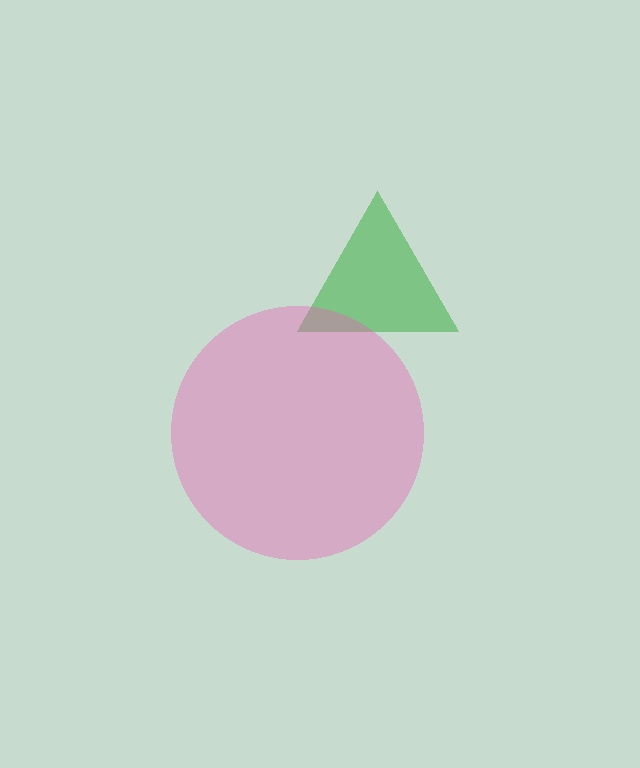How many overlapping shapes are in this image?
There are 2 overlapping shapes in the image.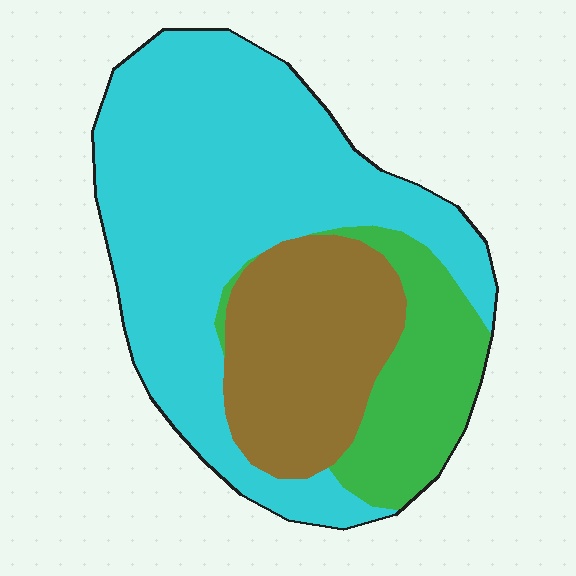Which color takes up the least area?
Green, at roughly 20%.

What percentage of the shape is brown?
Brown covers roughly 25% of the shape.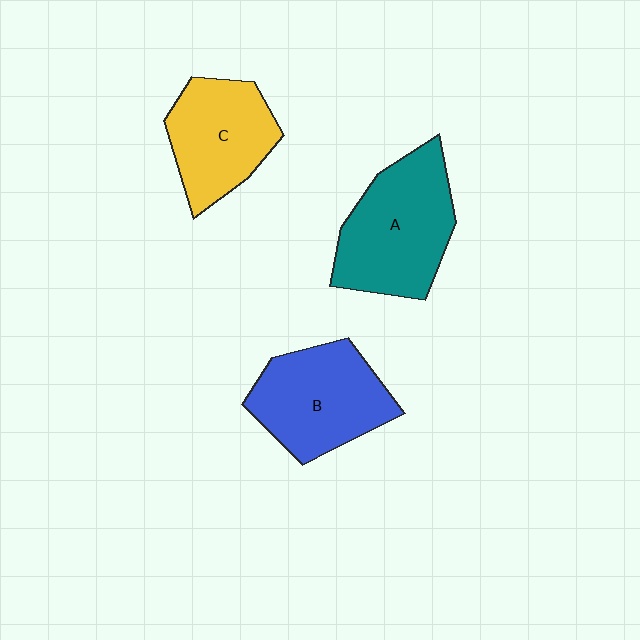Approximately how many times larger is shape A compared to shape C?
Approximately 1.3 times.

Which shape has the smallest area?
Shape C (yellow).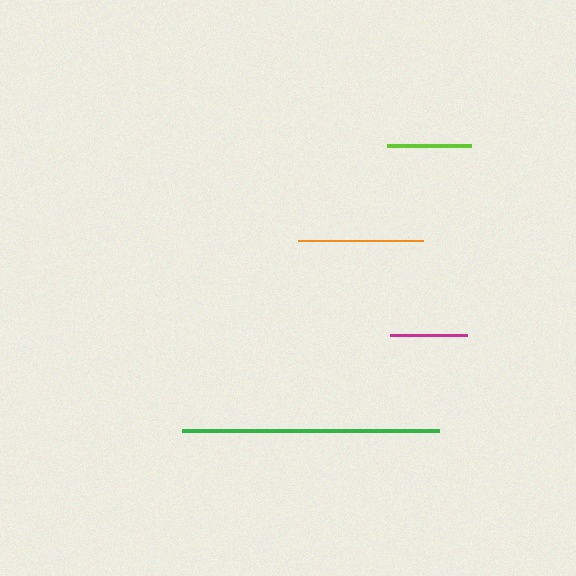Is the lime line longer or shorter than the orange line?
The orange line is longer than the lime line.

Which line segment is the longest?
The green line is the longest at approximately 257 pixels.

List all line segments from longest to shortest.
From longest to shortest: green, orange, lime, magenta.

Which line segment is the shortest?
The magenta line is the shortest at approximately 77 pixels.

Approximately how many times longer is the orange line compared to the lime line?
The orange line is approximately 1.5 times the length of the lime line.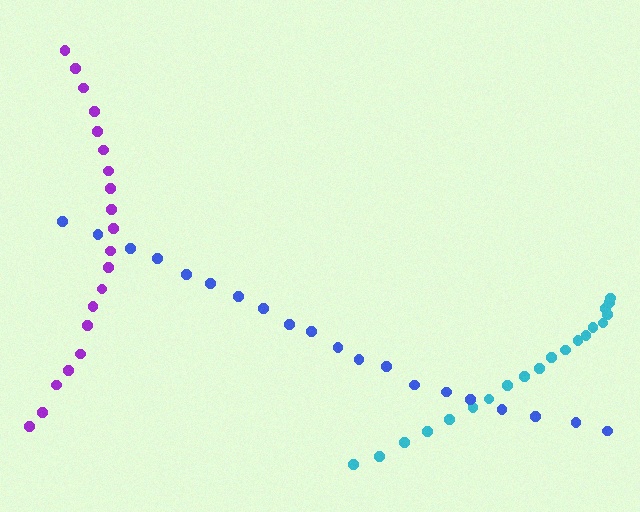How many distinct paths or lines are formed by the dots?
There are 3 distinct paths.